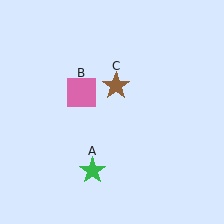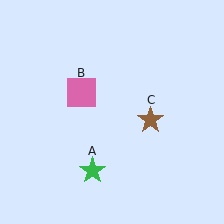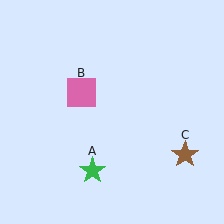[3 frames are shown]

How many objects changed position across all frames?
1 object changed position: brown star (object C).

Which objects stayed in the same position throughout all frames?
Green star (object A) and pink square (object B) remained stationary.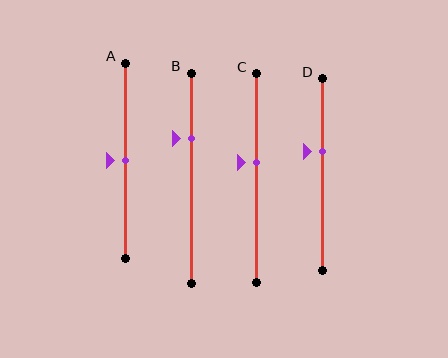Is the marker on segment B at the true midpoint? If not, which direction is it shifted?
No, the marker on segment B is shifted upward by about 19% of the segment length.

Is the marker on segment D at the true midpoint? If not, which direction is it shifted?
No, the marker on segment D is shifted upward by about 12% of the segment length.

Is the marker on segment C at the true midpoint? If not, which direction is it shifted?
No, the marker on segment C is shifted upward by about 7% of the segment length.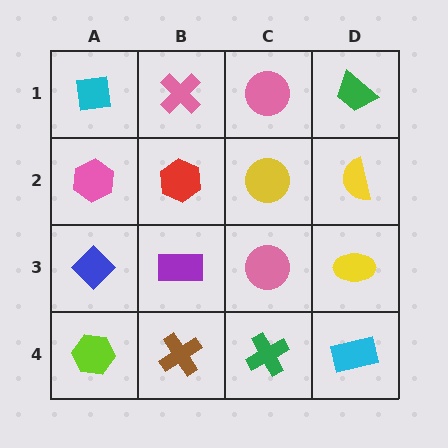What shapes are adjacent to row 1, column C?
A yellow circle (row 2, column C), a pink cross (row 1, column B), a green trapezoid (row 1, column D).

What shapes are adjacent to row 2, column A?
A cyan square (row 1, column A), a blue diamond (row 3, column A), a red hexagon (row 2, column B).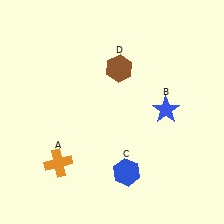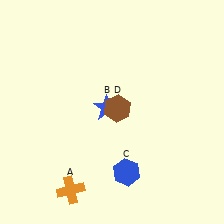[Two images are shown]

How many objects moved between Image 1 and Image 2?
3 objects moved between the two images.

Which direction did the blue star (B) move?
The blue star (B) moved left.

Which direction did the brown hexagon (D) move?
The brown hexagon (D) moved down.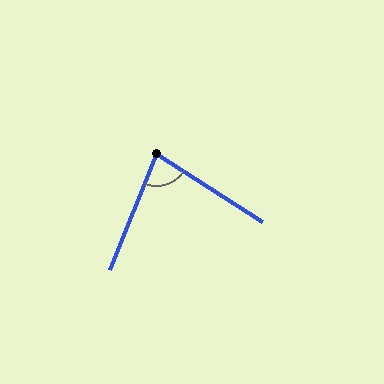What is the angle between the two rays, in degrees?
Approximately 79 degrees.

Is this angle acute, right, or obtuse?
It is acute.